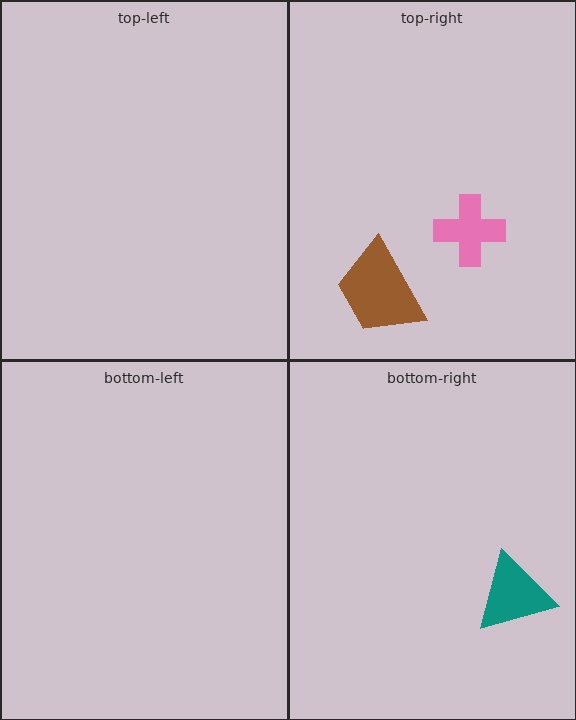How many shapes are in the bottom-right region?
1.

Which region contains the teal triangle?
The bottom-right region.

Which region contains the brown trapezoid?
The top-right region.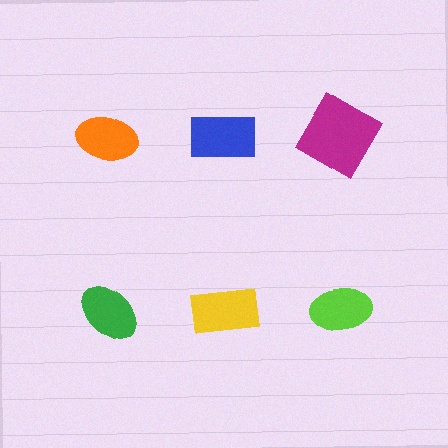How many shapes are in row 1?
3 shapes.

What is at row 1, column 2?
A blue rectangle.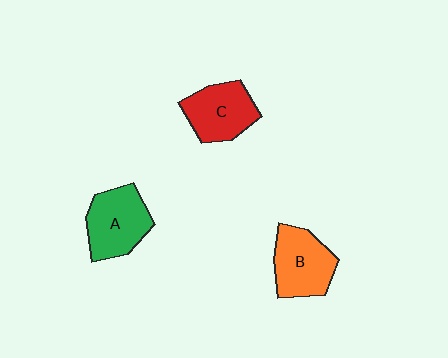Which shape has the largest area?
Shape A (green).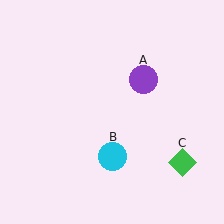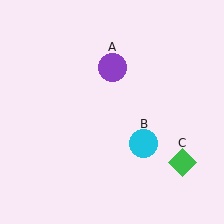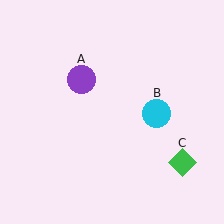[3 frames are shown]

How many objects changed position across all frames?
2 objects changed position: purple circle (object A), cyan circle (object B).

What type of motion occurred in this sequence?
The purple circle (object A), cyan circle (object B) rotated counterclockwise around the center of the scene.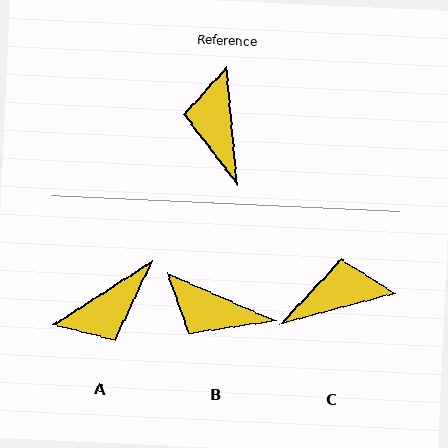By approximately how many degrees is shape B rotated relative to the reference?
Approximately 61 degrees counter-clockwise.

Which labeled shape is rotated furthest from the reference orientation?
A, about 117 degrees away.